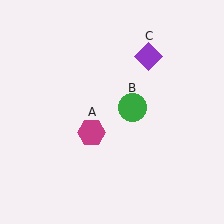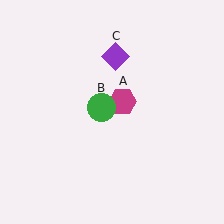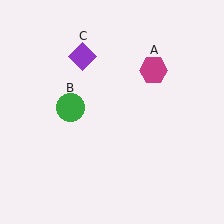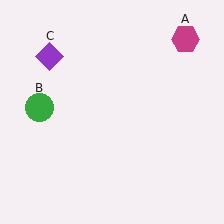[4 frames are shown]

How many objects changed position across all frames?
3 objects changed position: magenta hexagon (object A), green circle (object B), purple diamond (object C).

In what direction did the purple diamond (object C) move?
The purple diamond (object C) moved left.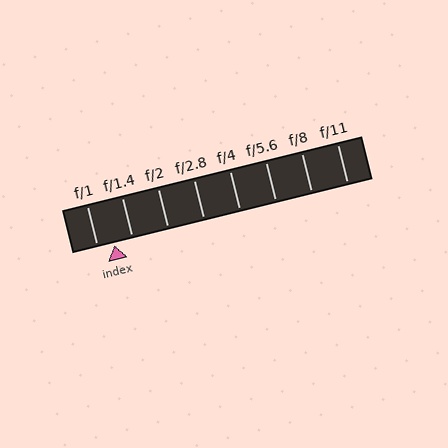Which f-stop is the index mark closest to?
The index mark is closest to f/1.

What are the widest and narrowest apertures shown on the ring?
The widest aperture shown is f/1 and the narrowest is f/11.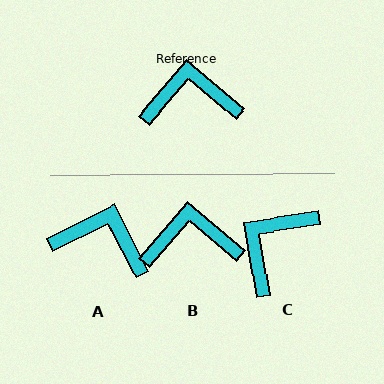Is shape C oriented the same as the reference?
No, it is off by about 49 degrees.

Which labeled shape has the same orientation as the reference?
B.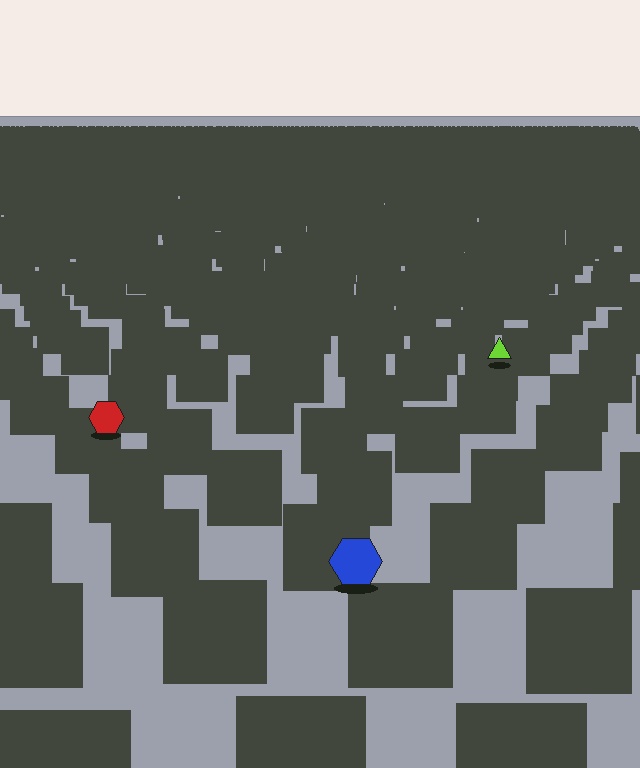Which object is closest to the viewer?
The blue hexagon is closest. The texture marks near it are larger and more spread out.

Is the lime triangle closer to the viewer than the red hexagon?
No. The red hexagon is closer — you can tell from the texture gradient: the ground texture is coarser near it.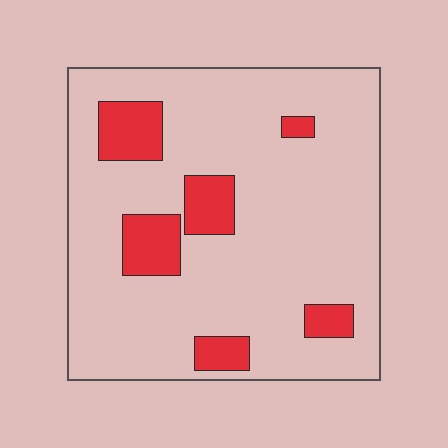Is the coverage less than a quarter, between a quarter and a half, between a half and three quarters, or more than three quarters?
Less than a quarter.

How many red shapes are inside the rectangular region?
6.